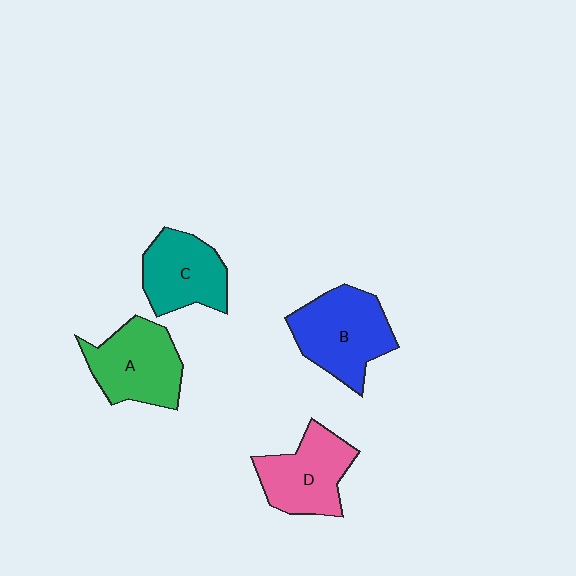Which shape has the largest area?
Shape B (blue).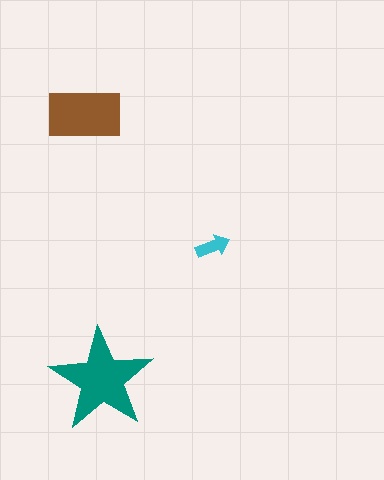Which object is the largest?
The teal star.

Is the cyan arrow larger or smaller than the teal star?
Smaller.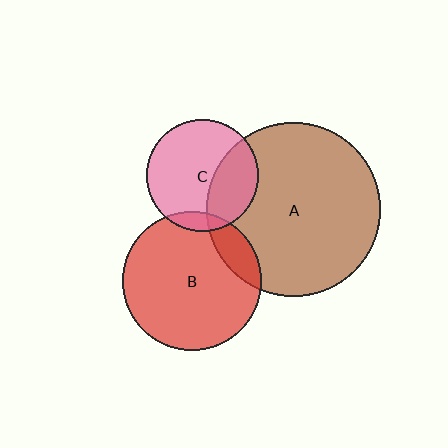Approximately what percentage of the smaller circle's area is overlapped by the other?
Approximately 15%.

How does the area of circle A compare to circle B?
Approximately 1.6 times.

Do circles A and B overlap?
Yes.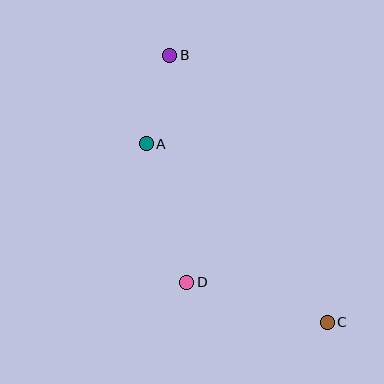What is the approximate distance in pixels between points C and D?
The distance between C and D is approximately 147 pixels.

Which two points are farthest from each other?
Points B and C are farthest from each other.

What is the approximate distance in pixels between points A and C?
The distance between A and C is approximately 254 pixels.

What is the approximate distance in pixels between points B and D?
The distance between B and D is approximately 228 pixels.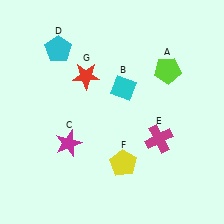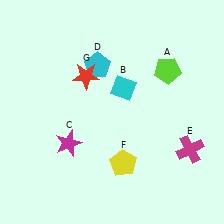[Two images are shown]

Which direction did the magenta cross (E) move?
The magenta cross (E) moved right.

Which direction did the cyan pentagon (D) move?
The cyan pentagon (D) moved right.